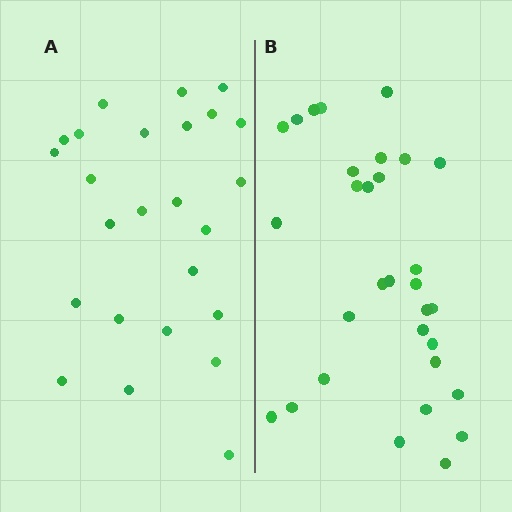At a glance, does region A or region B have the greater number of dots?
Region B (the right region) has more dots.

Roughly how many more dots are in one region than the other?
Region B has about 6 more dots than region A.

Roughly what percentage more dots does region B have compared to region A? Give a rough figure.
About 25% more.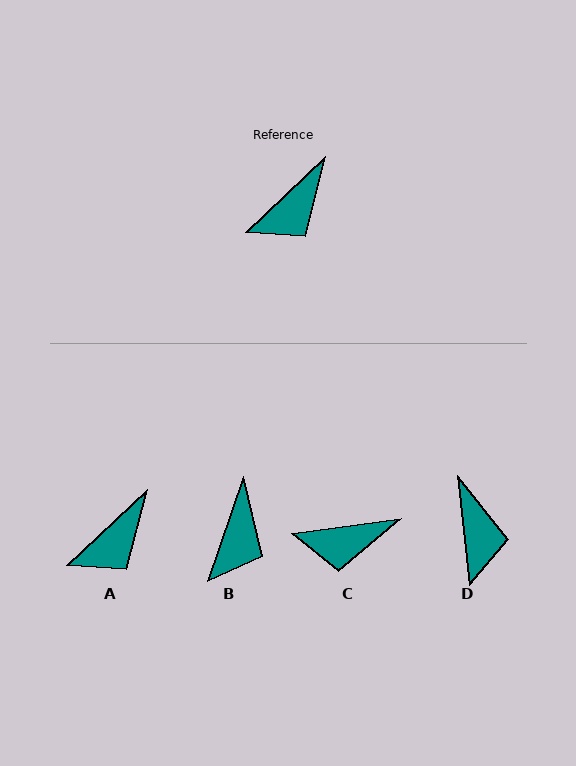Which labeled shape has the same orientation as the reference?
A.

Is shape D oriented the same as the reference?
No, it is off by about 53 degrees.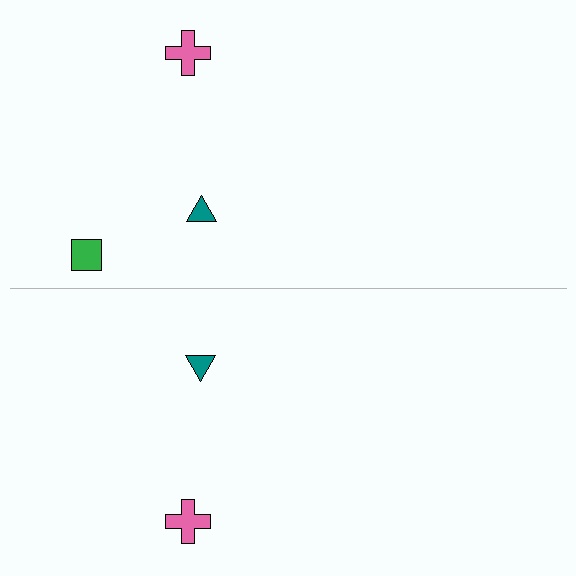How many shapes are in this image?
There are 5 shapes in this image.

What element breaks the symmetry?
A green square is missing from the bottom side.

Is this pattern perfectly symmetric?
No, the pattern is not perfectly symmetric. A green square is missing from the bottom side.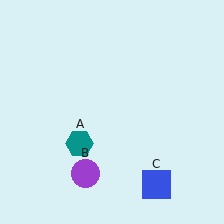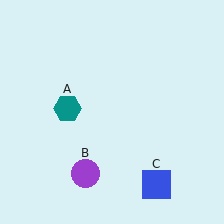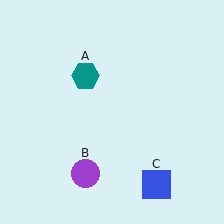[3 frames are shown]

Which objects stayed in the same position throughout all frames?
Purple circle (object B) and blue square (object C) remained stationary.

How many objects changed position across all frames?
1 object changed position: teal hexagon (object A).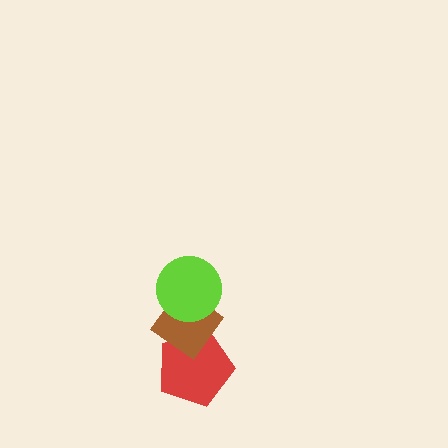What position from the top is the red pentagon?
The red pentagon is 3rd from the top.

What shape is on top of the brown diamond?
The lime circle is on top of the brown diamond.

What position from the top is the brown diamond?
The brown diamond is 2nd from the top.